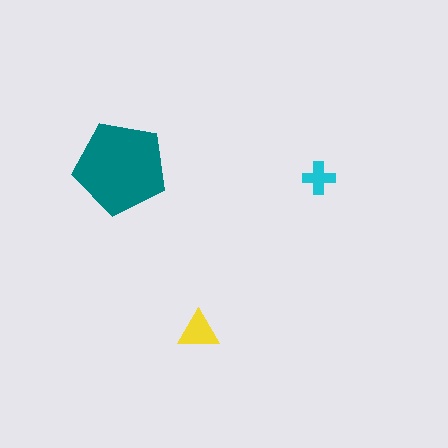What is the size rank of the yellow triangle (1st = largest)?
2nd.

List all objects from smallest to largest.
The cyan cross, the yellow triangle, the teal pentagon.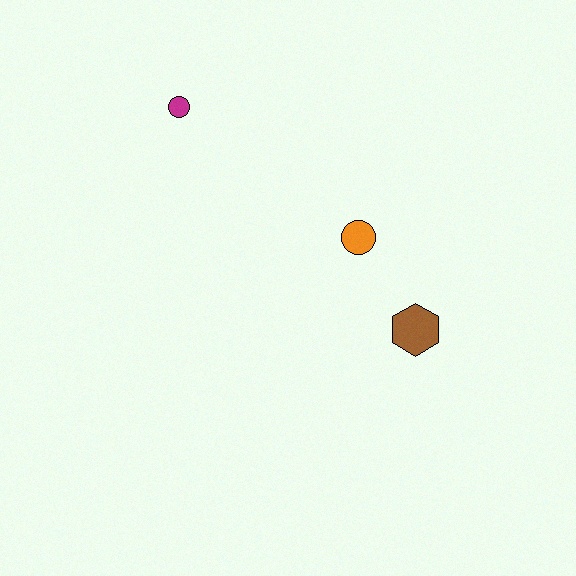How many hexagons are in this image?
There is 1 hexagon.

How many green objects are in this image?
There are no green objects.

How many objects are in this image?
There are 3 objects.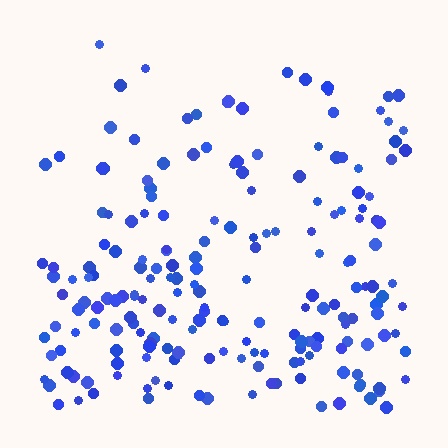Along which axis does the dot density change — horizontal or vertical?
Vertical.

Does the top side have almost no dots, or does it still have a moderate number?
Still a moderate number, just noticeably fewer than the bottom.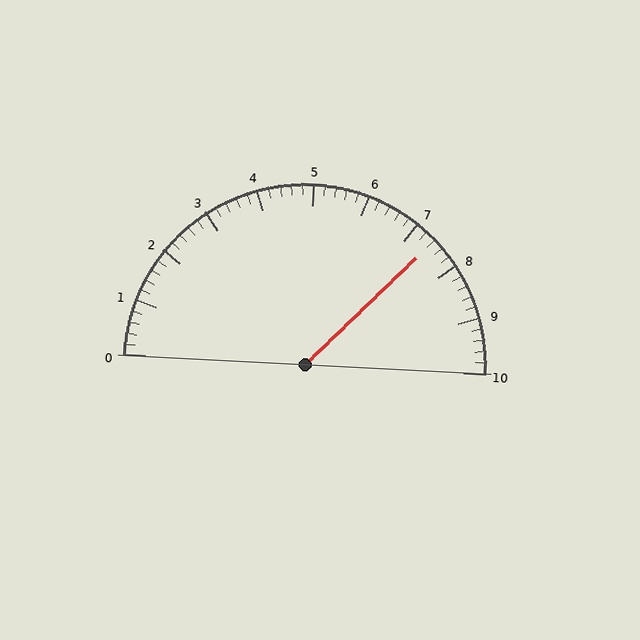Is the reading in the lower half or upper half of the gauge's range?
The reading is in the upper half of the range (0 to 10).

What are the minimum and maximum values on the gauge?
The gauge ranges from 0 to 10.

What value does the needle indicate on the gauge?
The needle indicates approximately 7.4.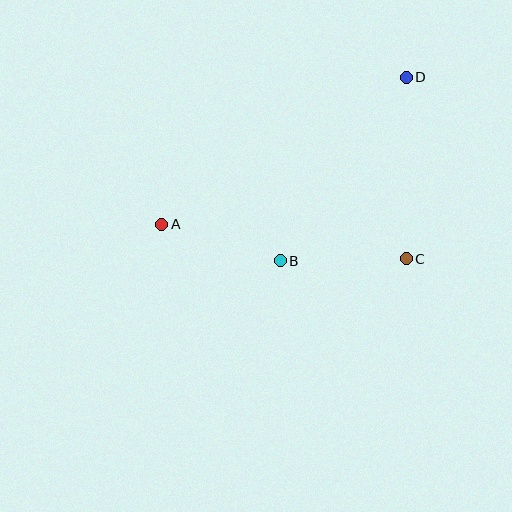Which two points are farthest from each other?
Points A and D are farthest from each other.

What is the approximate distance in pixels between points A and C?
The distance between A and C is approximately 246 pixels.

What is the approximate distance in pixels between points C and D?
The distance between C and D is approximately 181 pixels.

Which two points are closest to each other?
Points A and B are closest to each other.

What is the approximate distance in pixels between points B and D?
The distance between B and D is approximately 223 pixels.